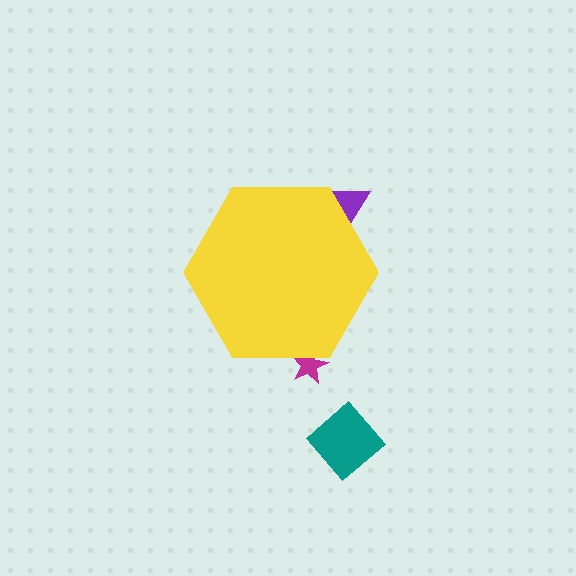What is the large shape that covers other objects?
A yellow hexagon.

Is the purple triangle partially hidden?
Yes, the purple triangle is partially hidden behind the yellow hexagon.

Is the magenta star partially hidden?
Yes, the magenta star is partially hidden behind the yellow hexagon.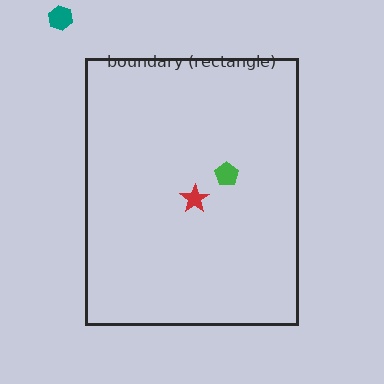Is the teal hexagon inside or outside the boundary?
Outside.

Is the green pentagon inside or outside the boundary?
Inside.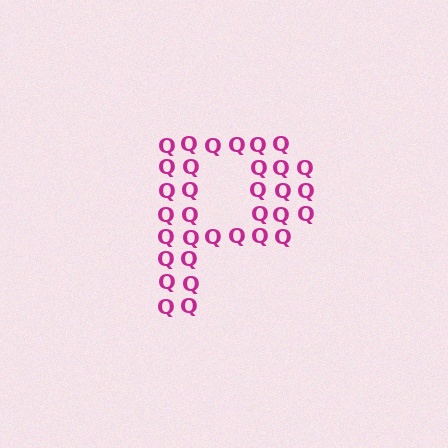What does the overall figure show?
The overall figure shows the letter P.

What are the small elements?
The small elements are letter Q's.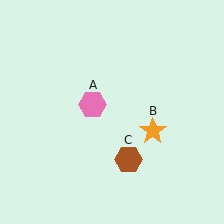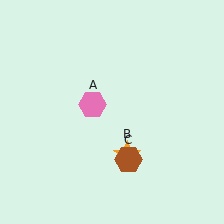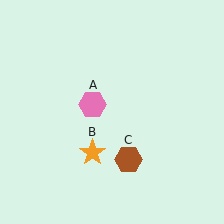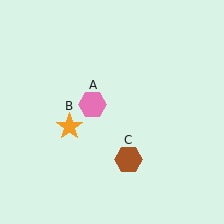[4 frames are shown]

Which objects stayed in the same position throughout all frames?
Pink hexagon (object A) and brown hexagon (object C) remained stationary.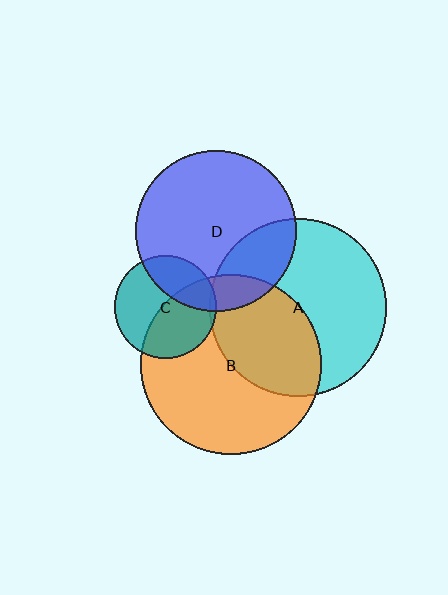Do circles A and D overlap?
Yes.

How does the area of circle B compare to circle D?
Approximately 1.3 times.